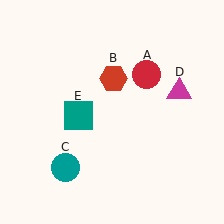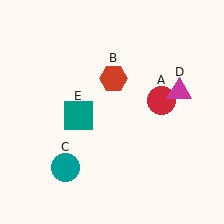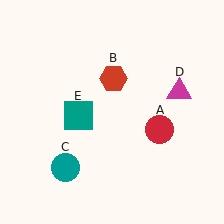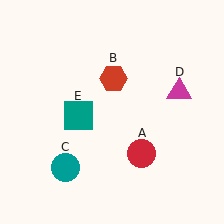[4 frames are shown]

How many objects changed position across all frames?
1 object changed position: red circle (object A).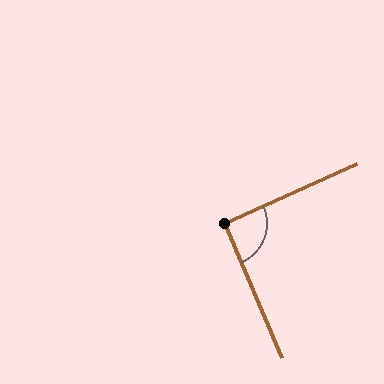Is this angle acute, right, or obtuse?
It is approximately a right angle.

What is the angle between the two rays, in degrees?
Approximately 91 degrees.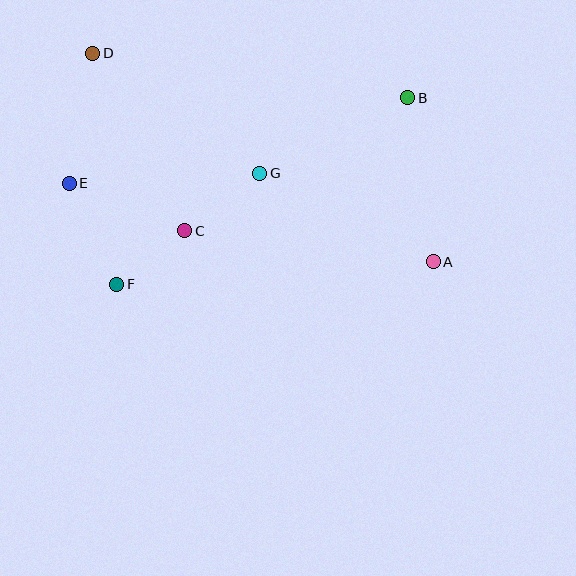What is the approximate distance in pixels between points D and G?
The distance between D and G is approximately 206 pixels.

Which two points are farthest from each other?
Points A and D are farthest from each other.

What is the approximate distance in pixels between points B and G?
The distance between B and G is approximately 166 pixels.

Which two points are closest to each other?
Points C and F are closest to each other.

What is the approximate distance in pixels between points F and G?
The distance between F and G is approximately 181 pixels.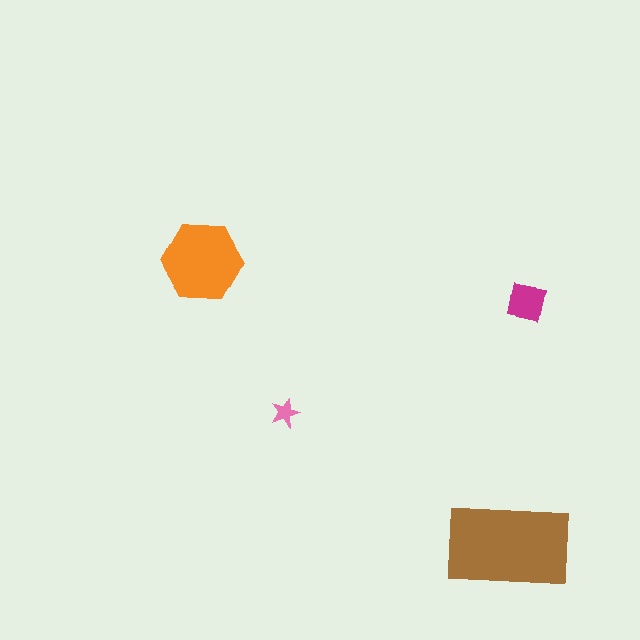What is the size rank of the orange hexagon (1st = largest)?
2nd.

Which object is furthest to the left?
The orange hexagon is leftmost.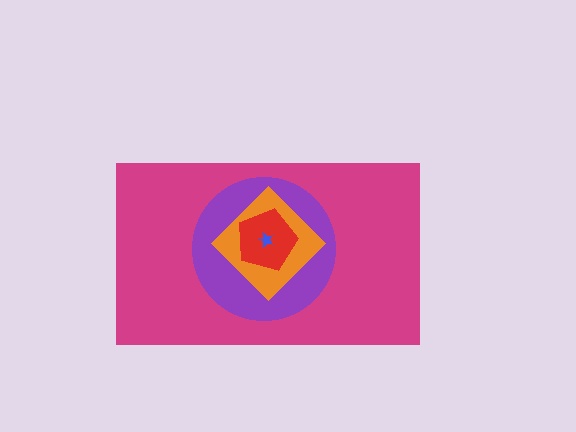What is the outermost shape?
The magenta rectangle.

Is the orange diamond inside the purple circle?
Yes.